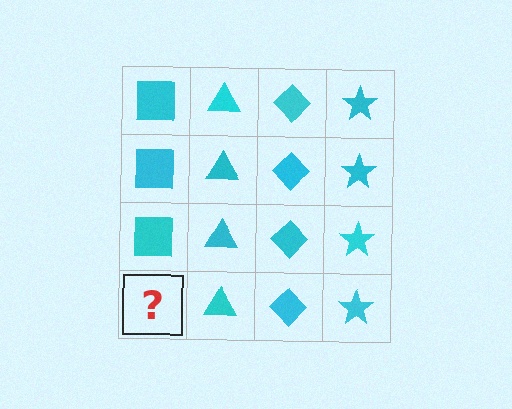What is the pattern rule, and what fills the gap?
The rule is that each column has a consistent shape. The gap should be filled with a cyan square.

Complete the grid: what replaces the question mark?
The question mark should be replaced with a cyan square.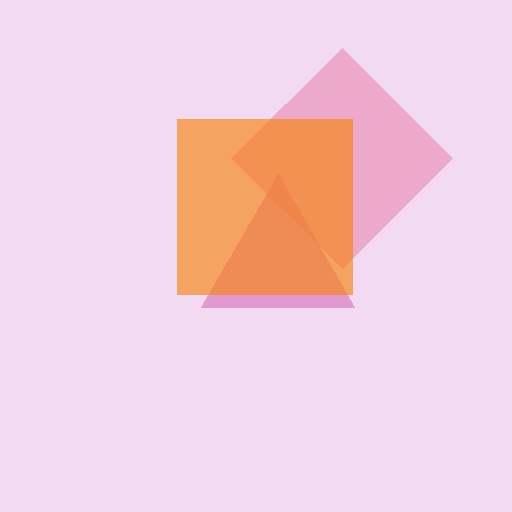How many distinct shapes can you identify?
There are 3 distinct shapes: a magenta triangle, a pink diamond, an orange square.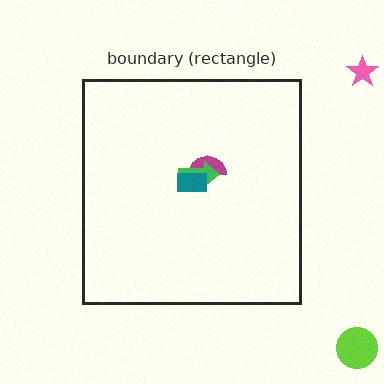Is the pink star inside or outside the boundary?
Outside.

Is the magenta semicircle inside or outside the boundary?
Inside.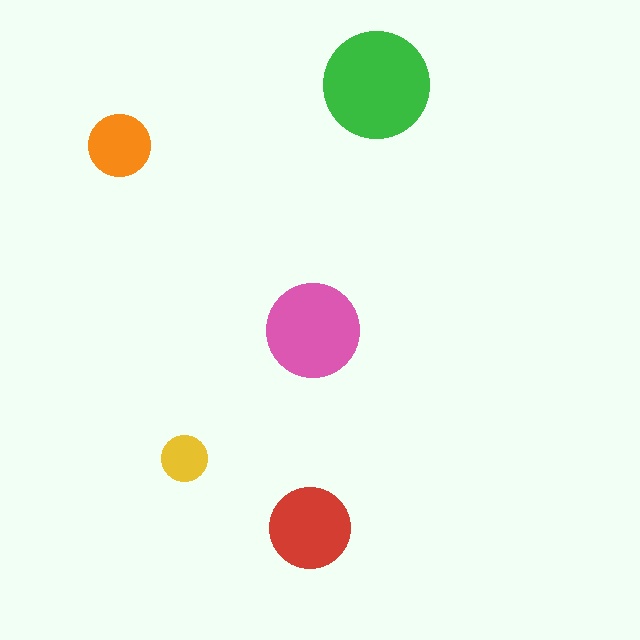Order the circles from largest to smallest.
the green one, the pink one, the red one, the orange one, the yellow one.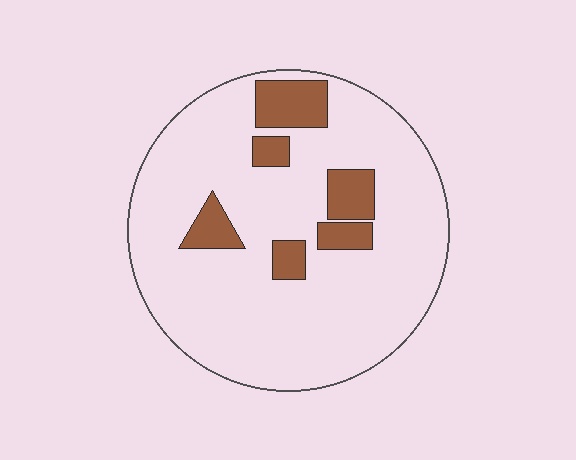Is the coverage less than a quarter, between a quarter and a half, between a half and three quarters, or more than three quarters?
Less than a quarter.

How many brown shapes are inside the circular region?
6.